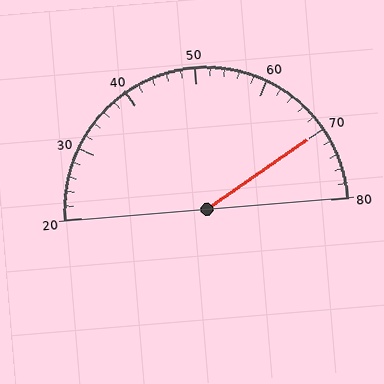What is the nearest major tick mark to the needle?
The nearest major tick mark is 70.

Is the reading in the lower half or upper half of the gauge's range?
The reading is in the upper half of the range (20 to 80).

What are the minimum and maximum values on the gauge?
The gauge ranges from 20 to 80.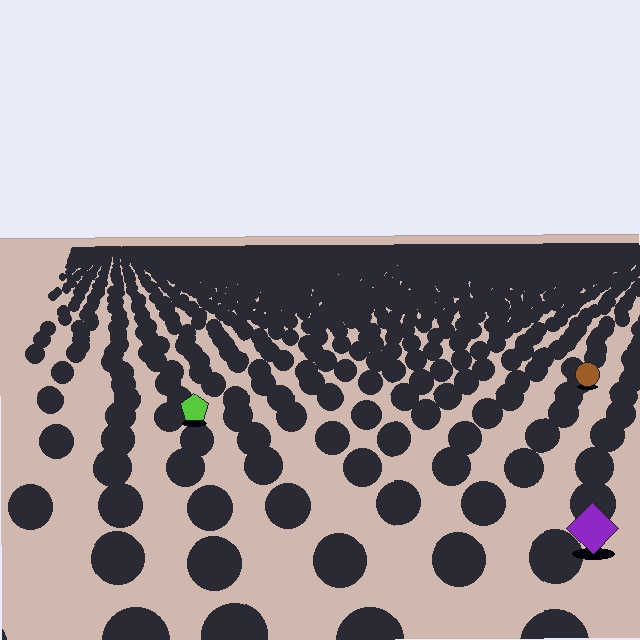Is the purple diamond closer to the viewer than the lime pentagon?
Yes. The purple diamond is closer — you can tell from the texture gradient: the ground texture is coarser near it.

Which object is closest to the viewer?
The purple diamond is closest. The texture marks near it are larger and more spread out.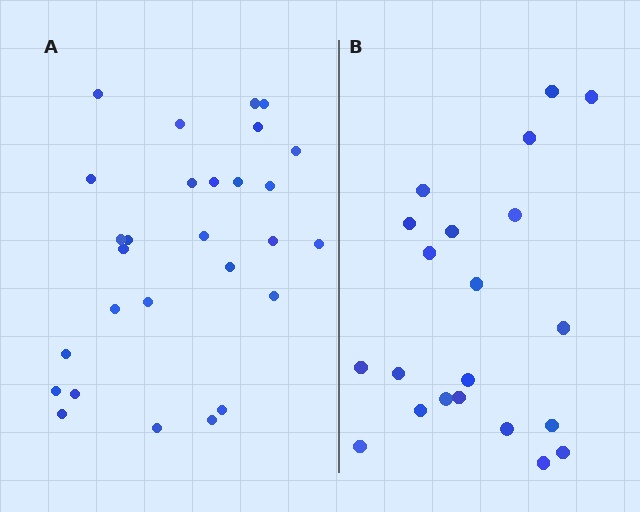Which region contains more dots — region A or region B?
Region A (the left region) has more dots.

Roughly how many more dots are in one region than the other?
Region A has roughly 8 or so more dots than region B.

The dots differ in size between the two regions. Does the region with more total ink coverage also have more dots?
No. Region B has more total ink coverage because its dots are larger, but region A actually contains more individual dots. Total area can be misleading — the number of items is what matters here.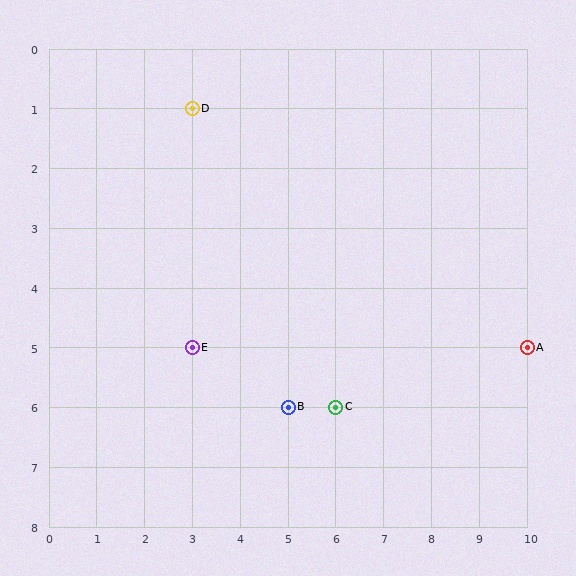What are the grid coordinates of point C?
Point C is at grid coordinates (6, 6).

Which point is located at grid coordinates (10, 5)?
Point A is at (10, 5).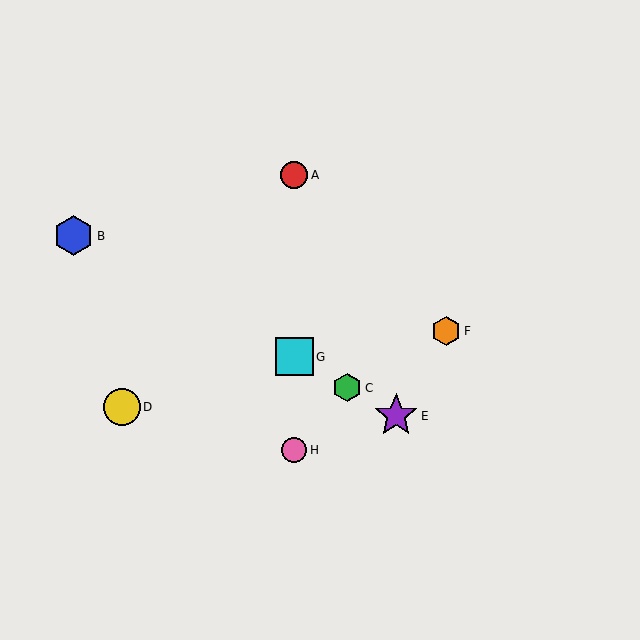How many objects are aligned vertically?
3 objects (A, G, H) are aligned vertically.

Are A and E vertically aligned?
No, A is at x≈294 and E is at x≈396.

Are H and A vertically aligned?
Yes, both are at x≈294.